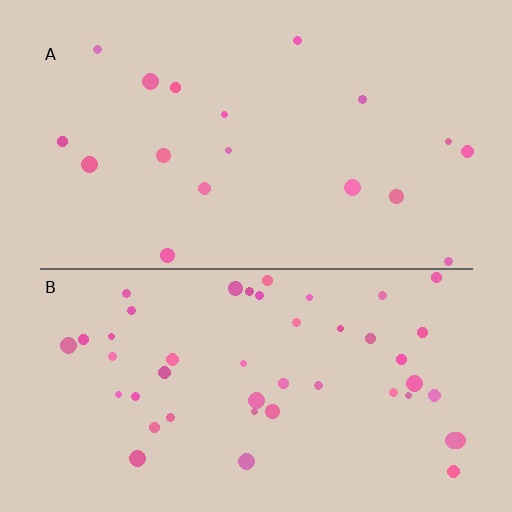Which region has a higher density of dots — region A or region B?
B (the bottom).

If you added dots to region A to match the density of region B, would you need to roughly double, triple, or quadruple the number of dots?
Approximately triple.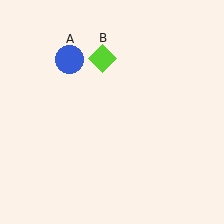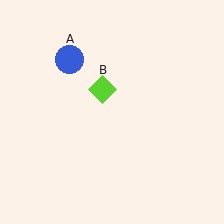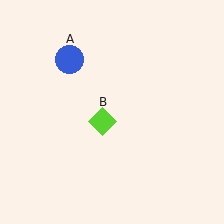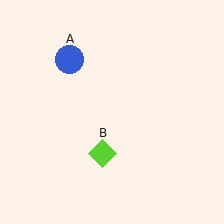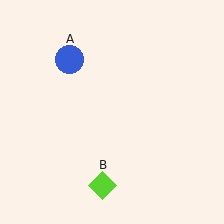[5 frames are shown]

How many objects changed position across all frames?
1 object changed position: lime diamond (object B).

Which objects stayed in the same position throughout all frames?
Blue circle (object A) remained stationary.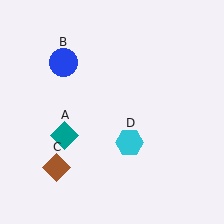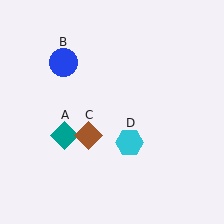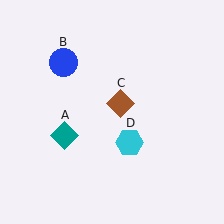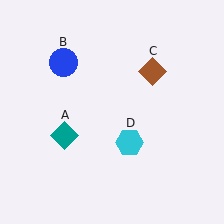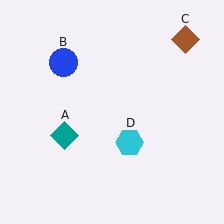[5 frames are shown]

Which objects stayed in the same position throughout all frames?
Teal diamond (object A) and blue circle (object B) and cyan hexagon (object D) remained stationary.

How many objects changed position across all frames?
1 object changed position: brown diamond (object C).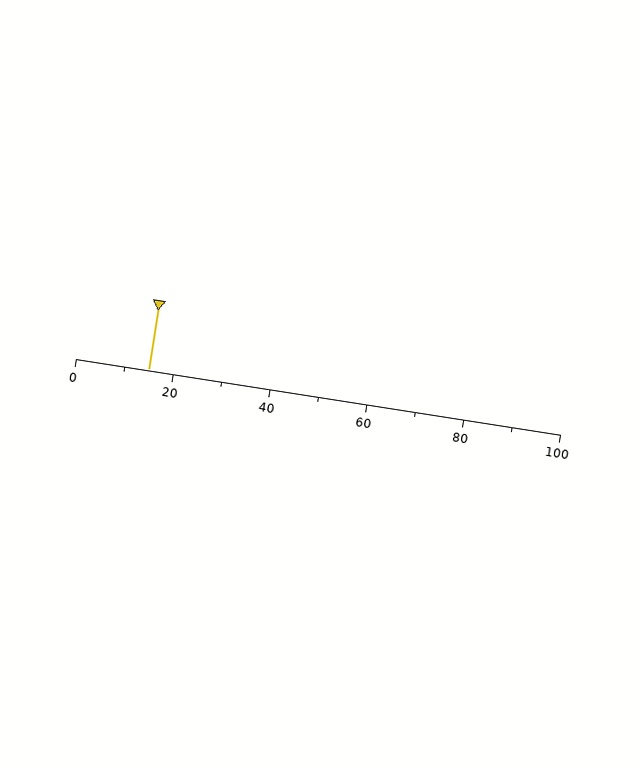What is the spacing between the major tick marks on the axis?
The major ticks are spaced 20 apart.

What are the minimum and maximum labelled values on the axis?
The axis runs from 0 to 100.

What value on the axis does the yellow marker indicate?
The marker indicates approximately 15.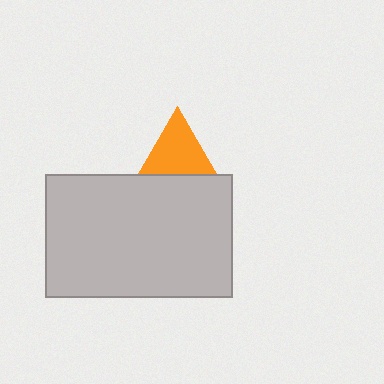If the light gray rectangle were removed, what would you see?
You would see the complete orange triangle.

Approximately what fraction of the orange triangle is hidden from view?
Roughly 45% of the orange triangle is hidden behind the light gray rectangle.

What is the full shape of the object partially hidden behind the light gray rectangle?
The partially hidden object is an orange triangle.